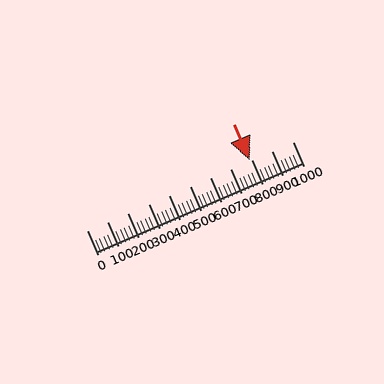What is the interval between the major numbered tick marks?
The major tick marks are spaced 100 units apart.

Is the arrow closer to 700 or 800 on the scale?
The arrow is closer to 800.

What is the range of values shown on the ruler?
The ruler shows values from 0 to 1000.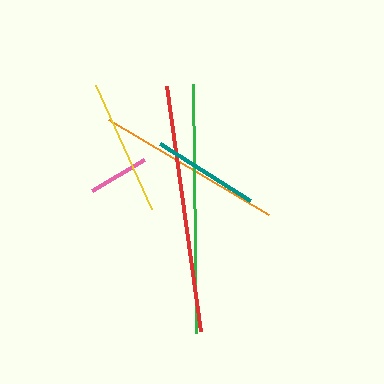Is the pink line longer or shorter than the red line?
The red line is longer than the pink line.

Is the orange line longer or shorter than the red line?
The red line is longer than the orange line.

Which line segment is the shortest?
The pink line is the shortest at approximately 61 pixels.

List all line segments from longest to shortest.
From longest to shortest: green, red, orange, yellow, teal, pink.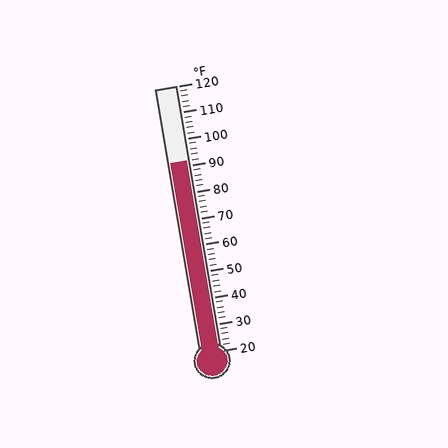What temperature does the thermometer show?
The thermometer shows approximately 92°F.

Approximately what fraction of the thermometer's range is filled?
The thermometer is filled to approximately 70% of its range.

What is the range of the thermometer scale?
The thermometer scale ranges from 20°F to 120°F.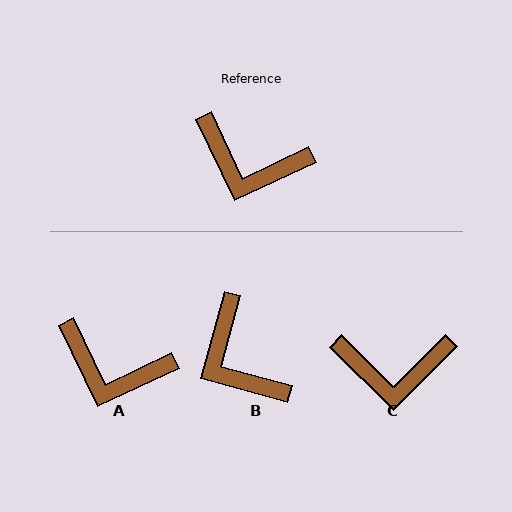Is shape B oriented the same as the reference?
No, it is off by about 41 degrees.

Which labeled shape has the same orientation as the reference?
A.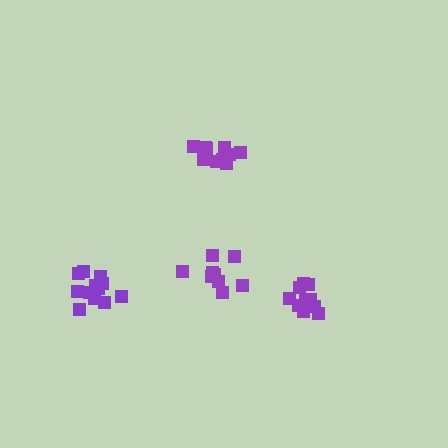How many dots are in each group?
Group 1: 10 dots, Group 2: 10 dots, Group 3: 10 dots, Group 4: 13 dots (43 total).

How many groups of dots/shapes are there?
There are 4 groups.